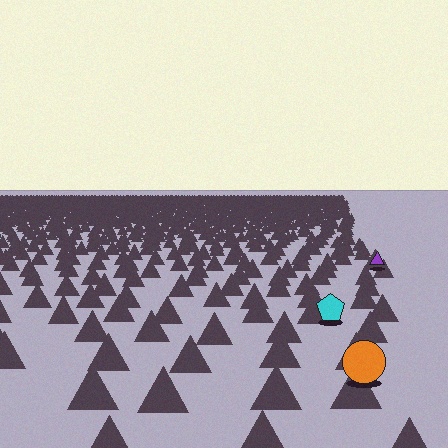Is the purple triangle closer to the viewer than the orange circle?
No. The orange circle is closer — you can tell from the texture gradient: the ground texture is coarser near it.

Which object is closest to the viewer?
The orange circle is closest. The texture marks near it are larger and more spread out.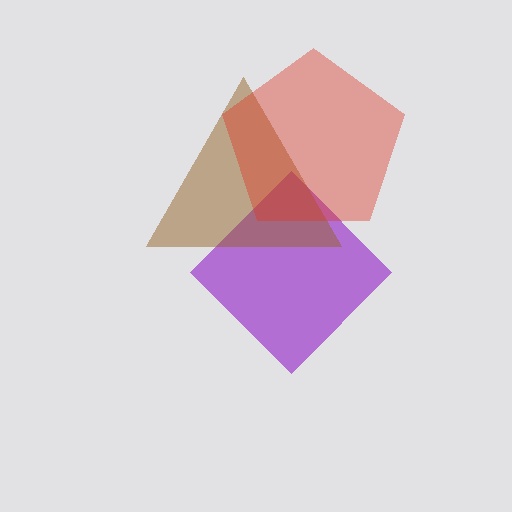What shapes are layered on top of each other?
The layered shapes are: a purple diamond, a brown triangle, a red pentagon.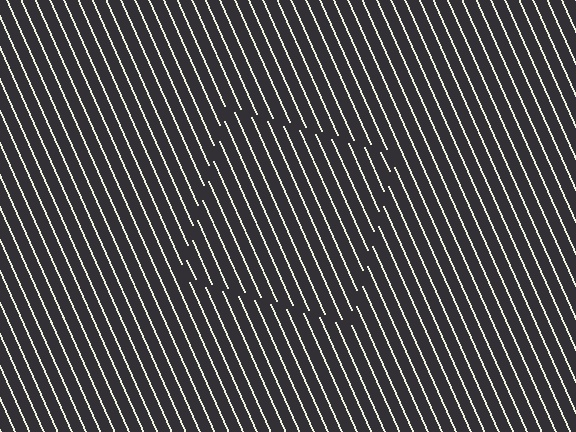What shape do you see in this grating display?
An illusory square. The interior of the shape contains the same grating, shifted by half a period — the contour is defined by the phase discontinuity where line-ends from the inner and outer gratings abut.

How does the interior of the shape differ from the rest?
The interior of the shape contains the same grating, shifted by half a period — the contour is defined by the phase discontinuity where line-ends from the inner and outer gratings abut.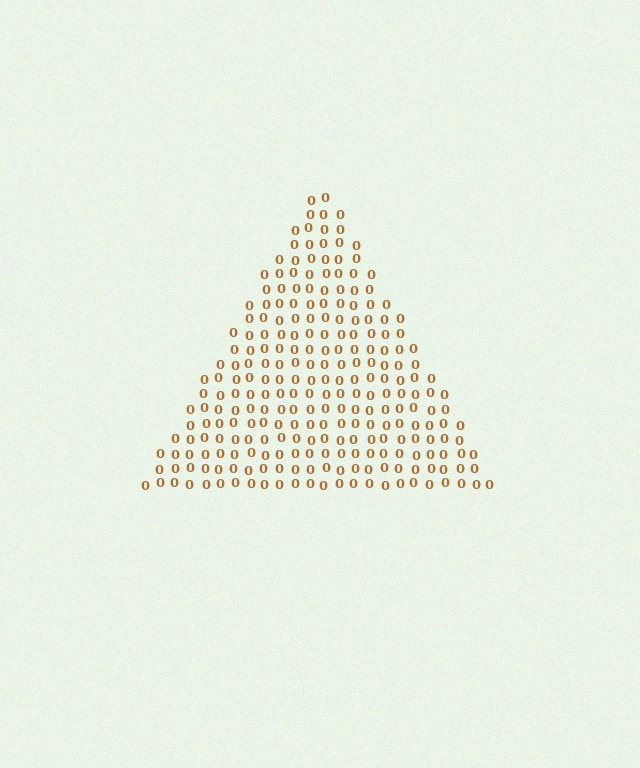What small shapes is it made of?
It is made of small digit 0's.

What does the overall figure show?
The overall figure shows a triangle.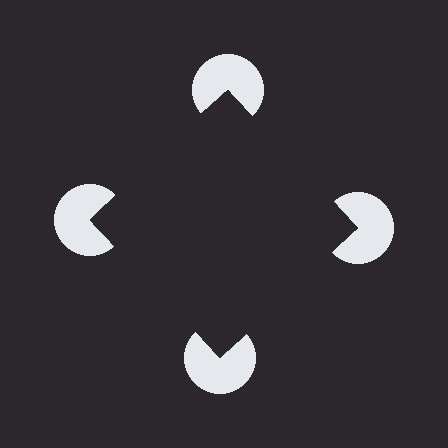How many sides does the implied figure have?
4 sides.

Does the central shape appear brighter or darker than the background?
It typically appears slightly darker than the background, even though no actual brightness change is drawn.